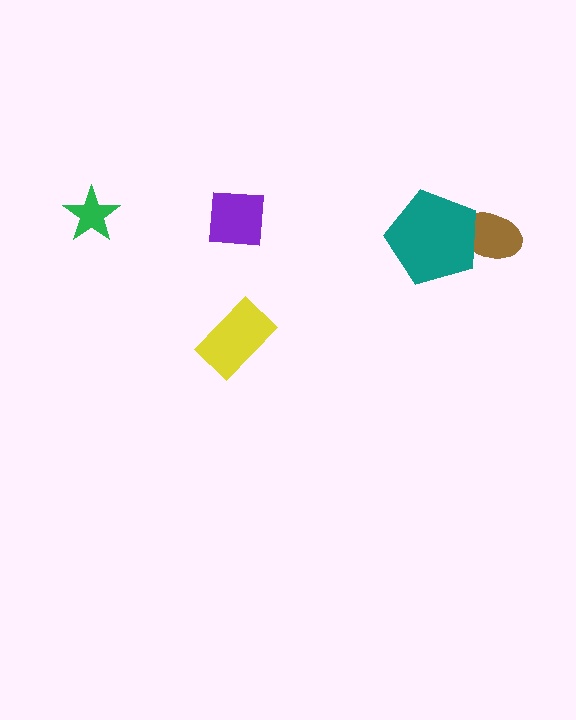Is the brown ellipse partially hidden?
Yes, it is partially covered by another shape.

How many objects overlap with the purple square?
0 objects overlap with the purple square.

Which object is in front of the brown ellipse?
The teal pentagon is in front of the brown ellipse.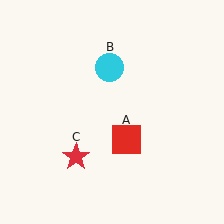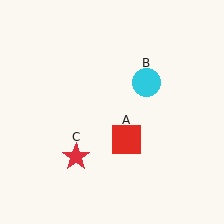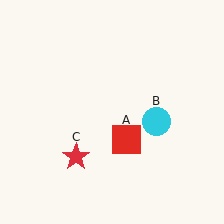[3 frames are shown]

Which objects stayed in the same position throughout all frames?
Red square (object A) and red star (object C) remained stationary.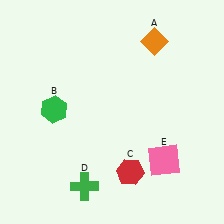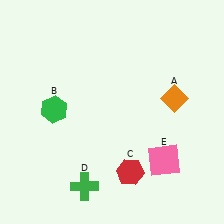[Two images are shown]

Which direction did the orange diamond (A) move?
The orange diamond (A) moved down.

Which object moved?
The orange diamond (A) moved down.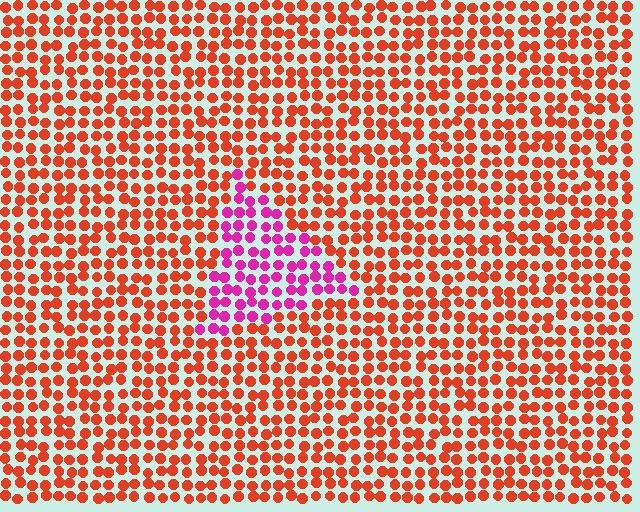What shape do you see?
I see a triangle.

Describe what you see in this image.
The image is filled with small red elements in a uniform arrangement. A triangle-shaped region is visible where the elements are tinted to a slightly different hue, forming a subtle color boundary.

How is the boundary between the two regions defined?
The boundary is defined purely by a slight shift in hue (about 52 degrees). Spacing, size, and orientation are identical on both sides.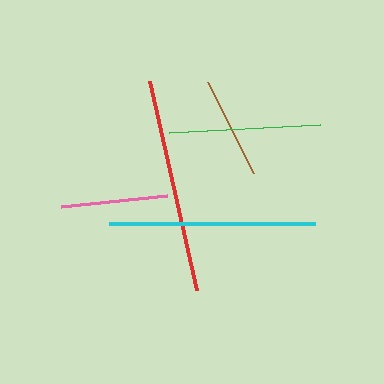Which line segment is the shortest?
The brown line is the shortest at approximately 102 pixels.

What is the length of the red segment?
The red segment is approximately 215 pixels long.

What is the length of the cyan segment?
The cyan segment is approximately 206 pixels long.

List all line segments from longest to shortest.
From longest to shortest: red, cyan, green, pink, brown.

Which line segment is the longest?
The red line is the longest at approximately 215 pixels.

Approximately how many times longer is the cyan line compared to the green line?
The cyan line is approximately 1.4 times the length of the green line.